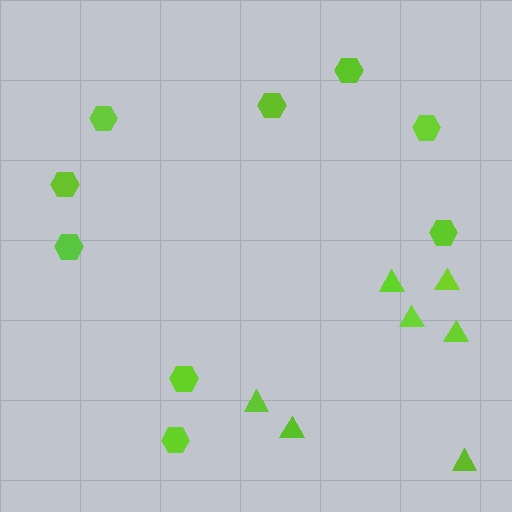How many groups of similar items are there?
There are 2 groups: one group of triangles (7) and one group of hexagons (9).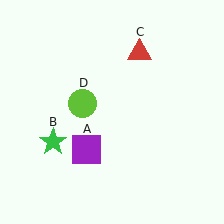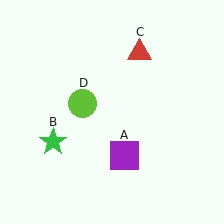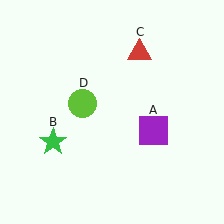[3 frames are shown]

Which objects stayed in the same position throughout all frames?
Green star (object B) and red triangle (object C) and lime circle (object D) remained stationary.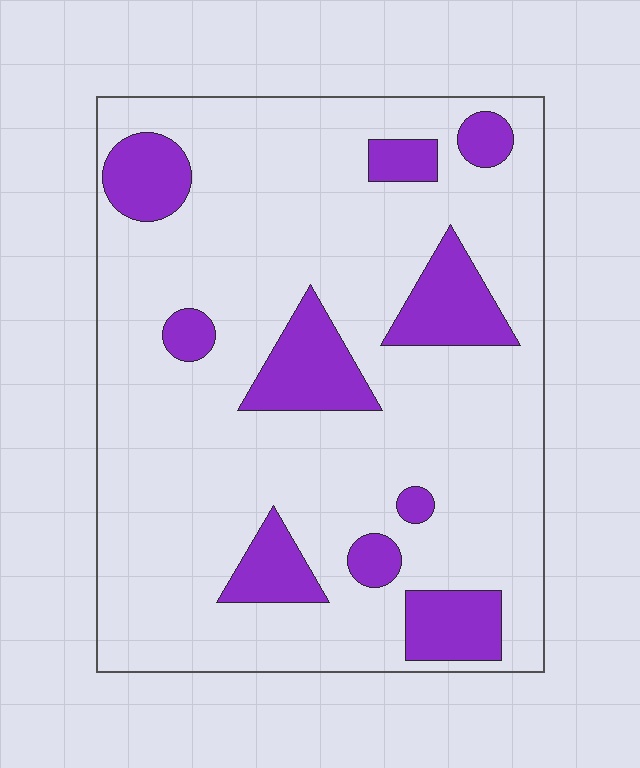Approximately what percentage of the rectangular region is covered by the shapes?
Approximately 20%.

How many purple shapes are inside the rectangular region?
10.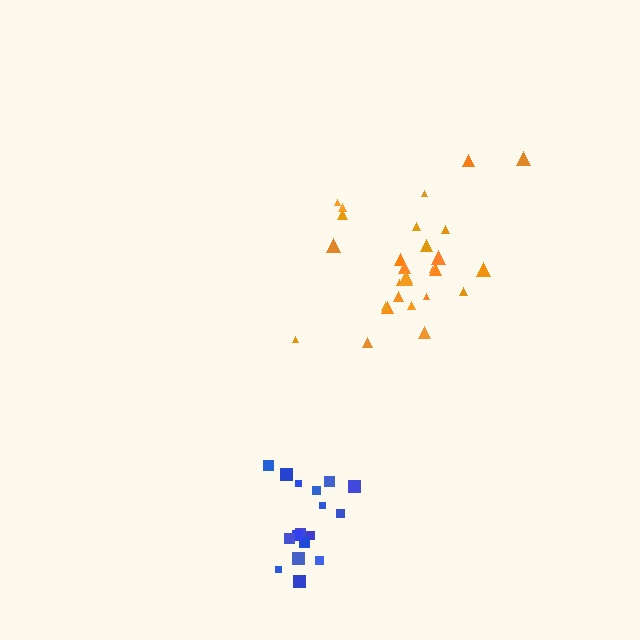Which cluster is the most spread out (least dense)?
Orange.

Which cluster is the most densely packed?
Blue.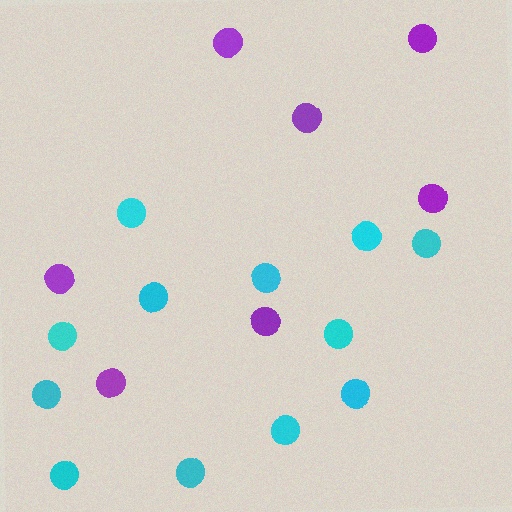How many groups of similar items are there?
There are 2 groups: one group of cyan circles (12) and one group of purple circles (7).